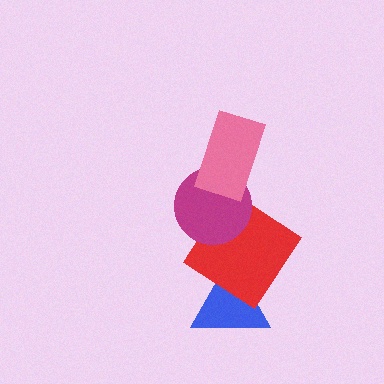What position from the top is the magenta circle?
The magenta circle is 2nd from the top.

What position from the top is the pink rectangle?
The pink rectangle is 1st from the top.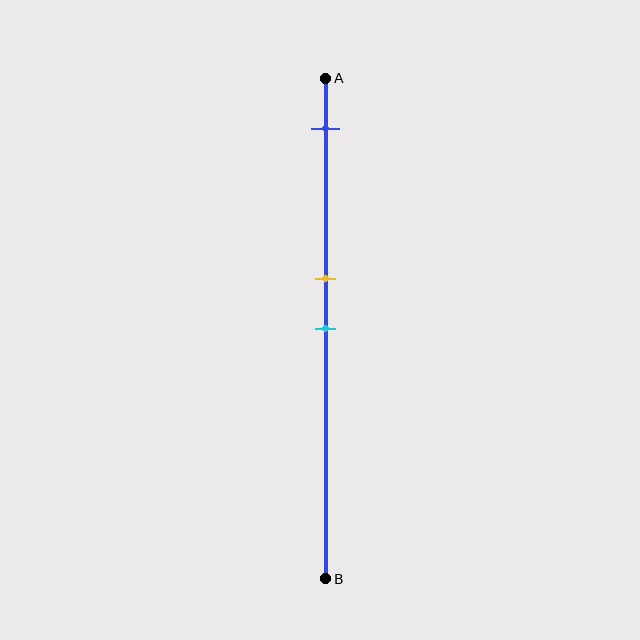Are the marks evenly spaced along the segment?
No, the marks are not evenly spaced.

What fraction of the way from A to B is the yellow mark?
The yellow mark is approximately 40% (0.4) of the way from A to B.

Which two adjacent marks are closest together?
The yellow and cyan marks are the closest adjacent pair.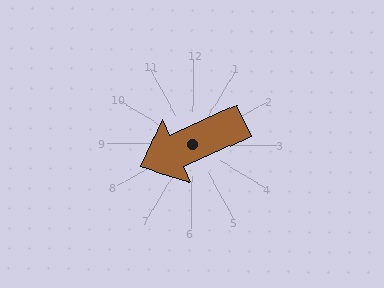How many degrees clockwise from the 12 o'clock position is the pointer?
Approximately 246 degrees.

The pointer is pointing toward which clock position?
Roughly 8 o'clock.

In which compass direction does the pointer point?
Southwest.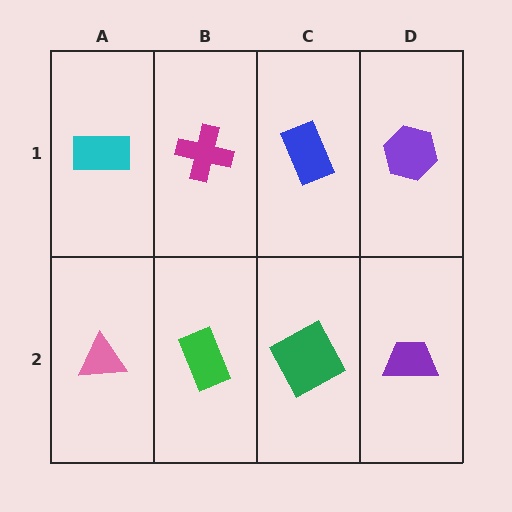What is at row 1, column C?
A blue rectangle.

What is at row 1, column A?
A cyan rectangle.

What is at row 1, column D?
A purple hexagon.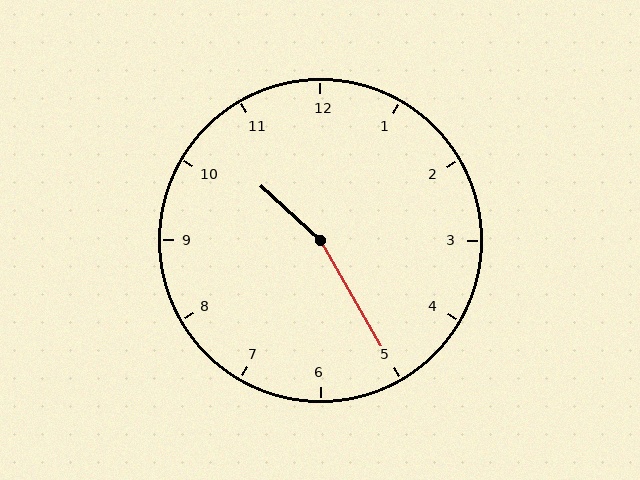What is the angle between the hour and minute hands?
Approximately 162 degrees.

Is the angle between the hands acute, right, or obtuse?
It is obtuse.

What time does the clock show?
10:25.